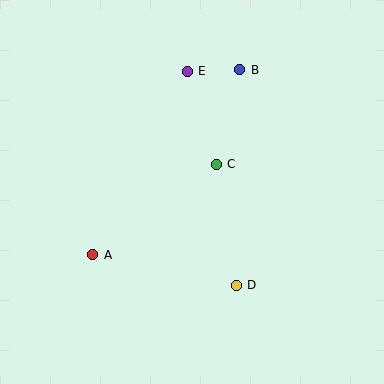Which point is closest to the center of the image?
Point C at (216, 164) is closest to the center.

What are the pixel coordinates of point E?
Point E is at (187, 71).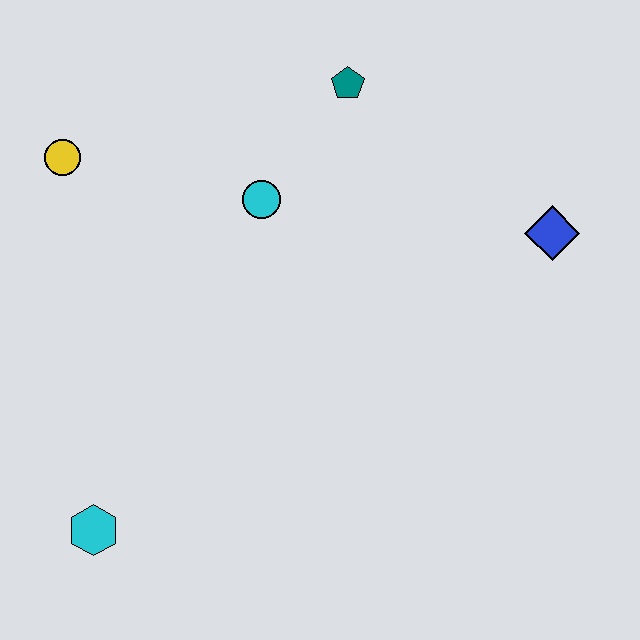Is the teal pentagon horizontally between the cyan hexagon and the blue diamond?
Yes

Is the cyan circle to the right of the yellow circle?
Yes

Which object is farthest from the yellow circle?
The blue diamond is farthest from the yellow circle.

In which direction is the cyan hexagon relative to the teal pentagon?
The cyan hexagon is below the teal pentagon.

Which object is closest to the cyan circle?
The teal pentagon is closest to the cyan circle.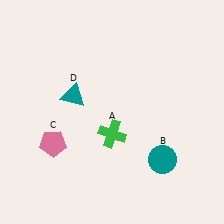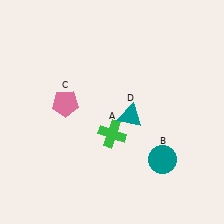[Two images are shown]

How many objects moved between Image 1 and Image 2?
2 objects moved between the two images.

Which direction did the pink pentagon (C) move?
The pink pentagon (C) moved up.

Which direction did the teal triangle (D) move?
The teal triangle (D) moved right.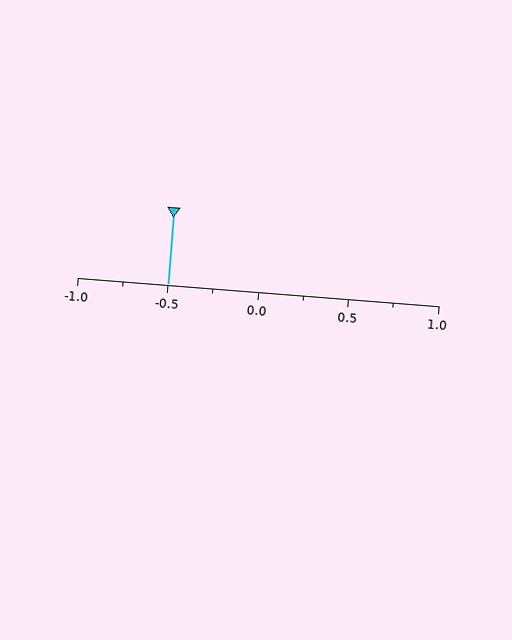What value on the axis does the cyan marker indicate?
The marker indicates approximately -0.5.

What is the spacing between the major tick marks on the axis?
The major ticks are spaced 0.5 apart.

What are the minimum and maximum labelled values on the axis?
The axis runs from -1.0 to 1.0.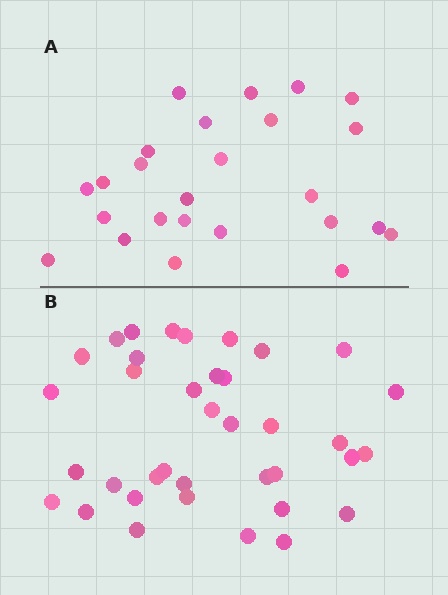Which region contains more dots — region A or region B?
Region B (the bottom region) has more dots.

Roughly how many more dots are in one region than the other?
Region B has roughly 12 or so more dots than region A.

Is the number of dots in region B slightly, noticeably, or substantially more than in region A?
Region B has substantially more. The ratio is roughly 1.5 to 1.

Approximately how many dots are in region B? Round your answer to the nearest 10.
About 40 dots. (The exact count is 37, which rounds to 40.)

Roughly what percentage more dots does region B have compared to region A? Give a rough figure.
About 50% more.